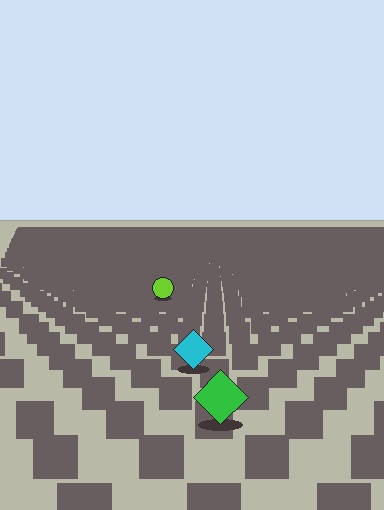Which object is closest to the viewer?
The green diamond is closest. The texture marks near it are larger and more spread out.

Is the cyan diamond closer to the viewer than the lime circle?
Yes. The cyan diamond is closer — you can tell from the texture gradient: the ground texture is coarser near it.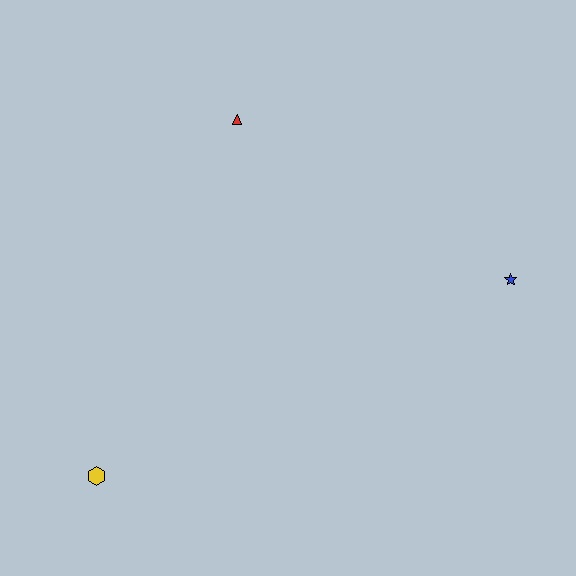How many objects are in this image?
There are 3 objects.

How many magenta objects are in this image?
There are no magenta objects.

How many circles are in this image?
There are no circles.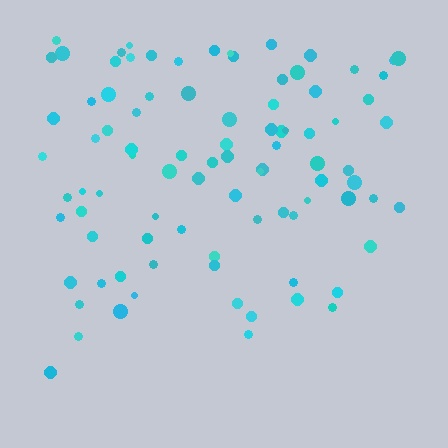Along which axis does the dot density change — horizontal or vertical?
Vertical.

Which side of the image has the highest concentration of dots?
The top.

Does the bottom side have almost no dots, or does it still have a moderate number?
Still a moderate number, just noticeably fewer than the top.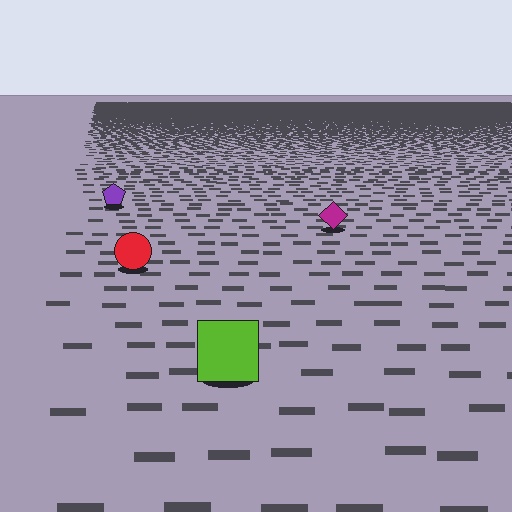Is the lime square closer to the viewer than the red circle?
Yes. The lime square is closer — you can tell from the texture gradient: the ground texture is coarser near it.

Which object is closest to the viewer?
The lime square is closest. The texture marks near it are larger and more spread out.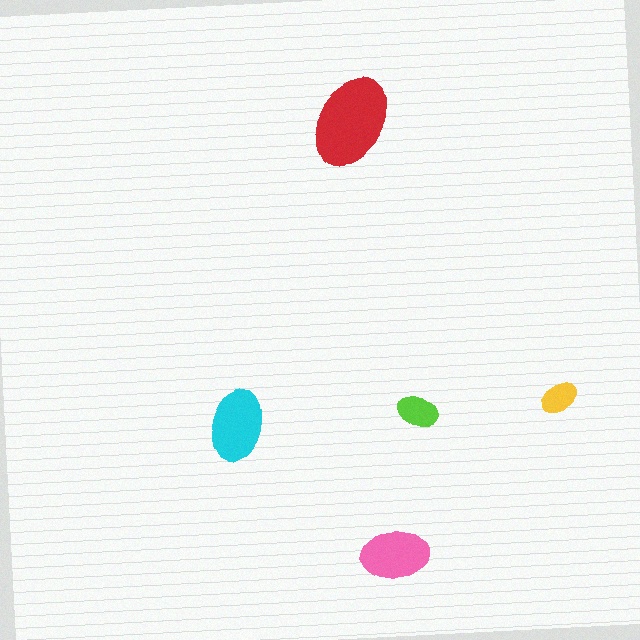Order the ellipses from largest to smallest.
the red one, the cyan one, the pink one, the lime one, the yellow one.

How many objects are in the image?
There are 5 objects in the image.